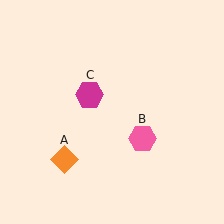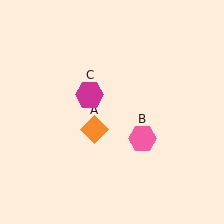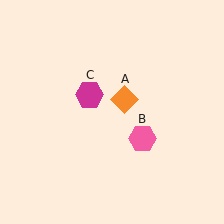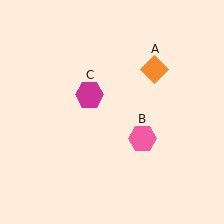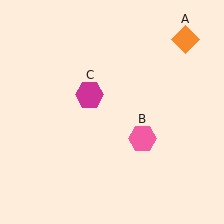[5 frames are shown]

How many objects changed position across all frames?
1 object changed position: orange diamond (object A).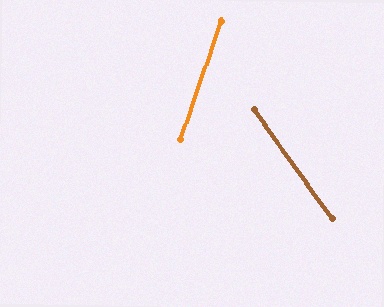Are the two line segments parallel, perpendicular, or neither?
Neither parallel nor perpendicular — they differ by about 54°.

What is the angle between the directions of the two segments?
Approximately 54 degrees.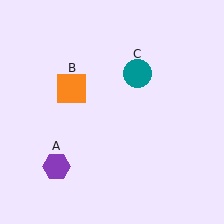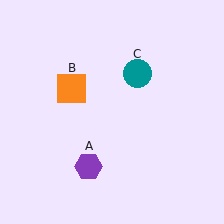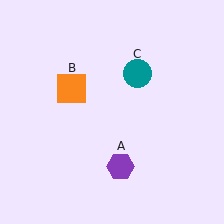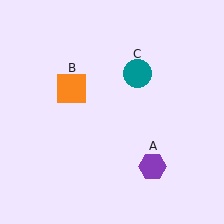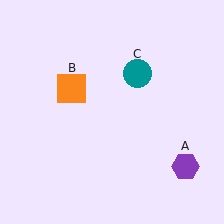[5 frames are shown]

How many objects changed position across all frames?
1 object changed position: purple hexagon (object A).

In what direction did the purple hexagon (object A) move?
The purple hexagon (object A) moved right.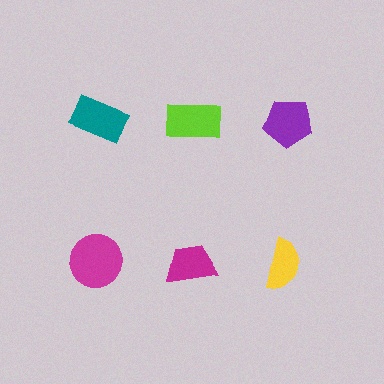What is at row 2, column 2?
A magenta trapezoid.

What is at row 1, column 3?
A purple pentagon.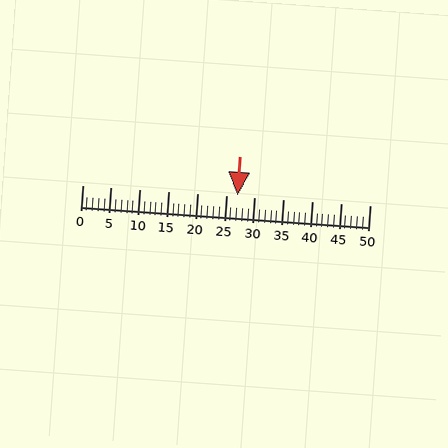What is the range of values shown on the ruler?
The ruler shows values from 0 to 50.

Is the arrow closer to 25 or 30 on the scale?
The arrow is closer to 25.